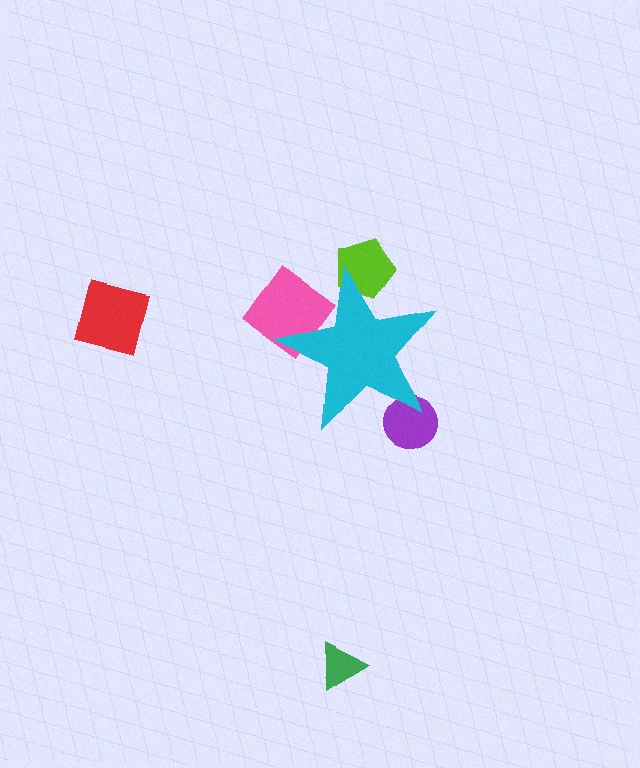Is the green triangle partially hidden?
No, the green triangle is fully visible.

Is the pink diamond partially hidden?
Yes, the pink diamond is partially hidden behind the cyan star.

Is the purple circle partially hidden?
Yes, the purple circle is partially hidden behind the cyan star.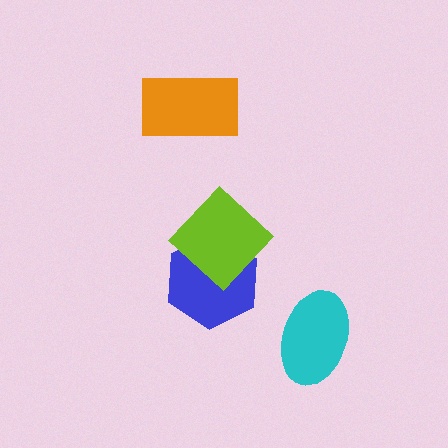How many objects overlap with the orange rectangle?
0 objects overlap with the orange rectangle.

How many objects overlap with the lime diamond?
1 object overlaps with the lime diamond.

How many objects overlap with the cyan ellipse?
0 objects overlap with the cyan ellipse.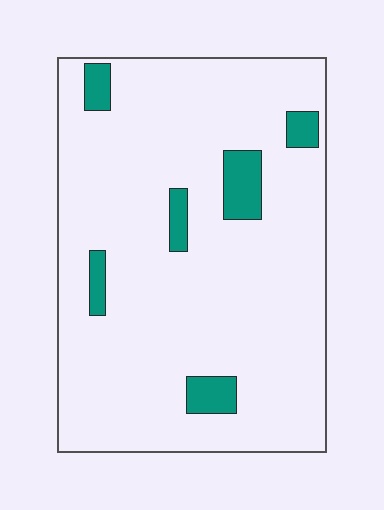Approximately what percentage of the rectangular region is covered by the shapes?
Approximately 10%.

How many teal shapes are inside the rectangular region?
6.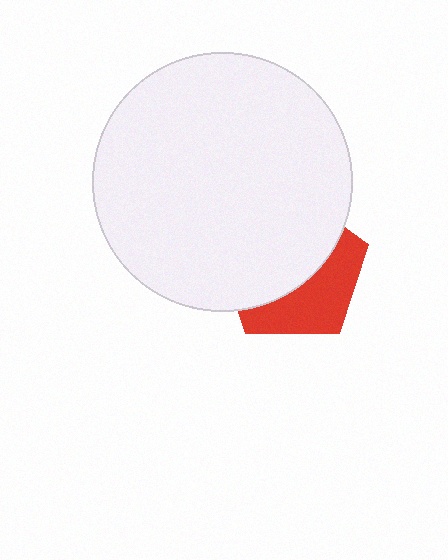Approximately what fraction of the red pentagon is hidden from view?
Roughly 60% of the red pentagon is hidden behind the white circle.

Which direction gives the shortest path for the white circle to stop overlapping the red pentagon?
Moving toward the upper-left gives the shortest separation.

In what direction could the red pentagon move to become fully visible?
The red pentagon could move toward the lower-right. That would shift it out from behind the white circle entirely.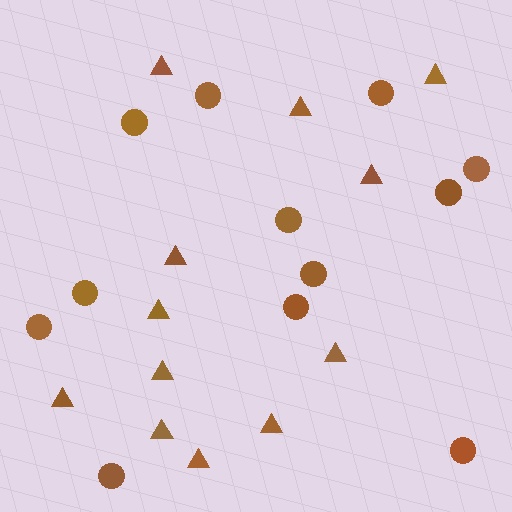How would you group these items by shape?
There are 2 groups: one group of triangles (12) and one group of circles (12).